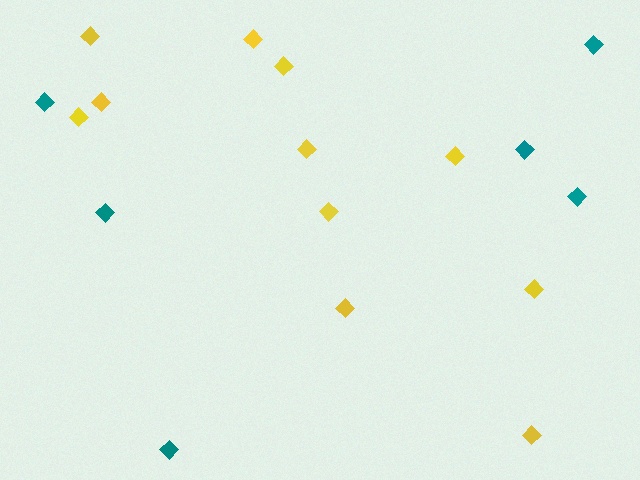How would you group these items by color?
There are 2 groups: one group of yellow diamonds (11) and one group of teal diamonds (6).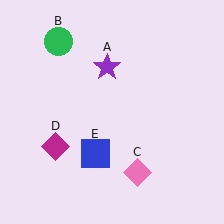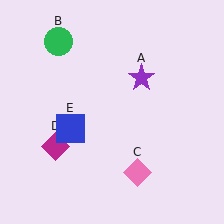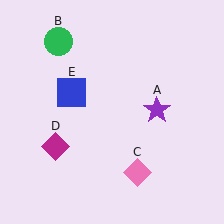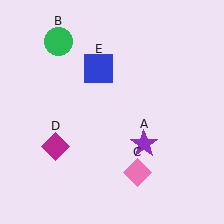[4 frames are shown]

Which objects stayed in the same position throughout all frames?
Green circle (object B) and pink diamond (object C) and magenta diamond (object D) remained stationary.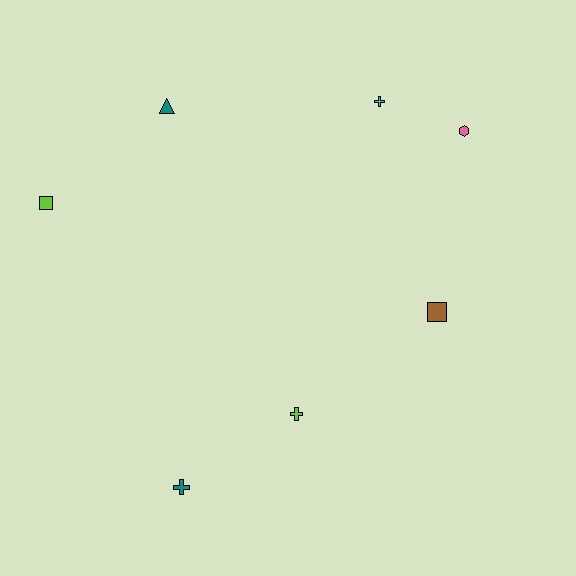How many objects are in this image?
There are 7 objects.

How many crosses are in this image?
There are 3 crosses.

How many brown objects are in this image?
There is 1 brown object.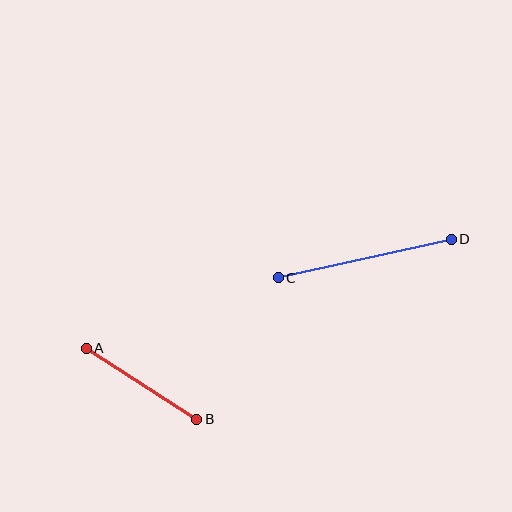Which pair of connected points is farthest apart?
Points C and D are farthest apart.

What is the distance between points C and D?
The distance is approximately 177 pixels.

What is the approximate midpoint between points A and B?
The midpoint is at approximately (142, 384) pixels.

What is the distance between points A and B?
The distance is approximately 131 pixels.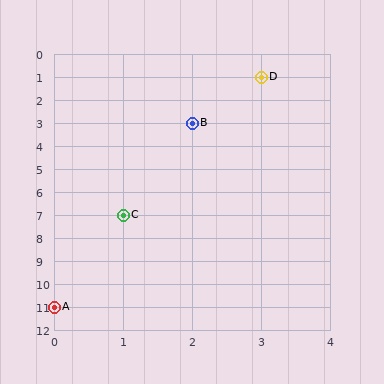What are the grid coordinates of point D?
Point D is at grid coordinates (3, 1).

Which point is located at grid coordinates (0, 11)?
Point A is at (0, 11).